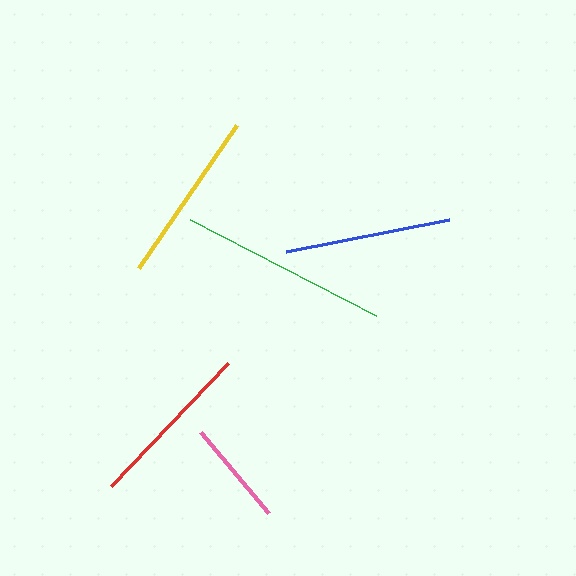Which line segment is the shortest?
The pink line is the shortest at approximately 106 pixels.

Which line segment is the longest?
The green line is the longest at approximately 209 pixels.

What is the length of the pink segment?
The pink segment is approximately 106 pixels long.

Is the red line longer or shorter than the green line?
The green line is longer than the red line.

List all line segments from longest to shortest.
From longest to shortest: green, yellow, red, blue, pink.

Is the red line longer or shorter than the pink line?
The red line is longer than the pink line.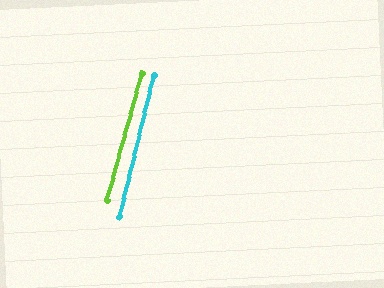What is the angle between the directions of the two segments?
Approximately 1 degree.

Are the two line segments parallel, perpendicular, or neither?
Parallel — their directions differ by only 1.5°.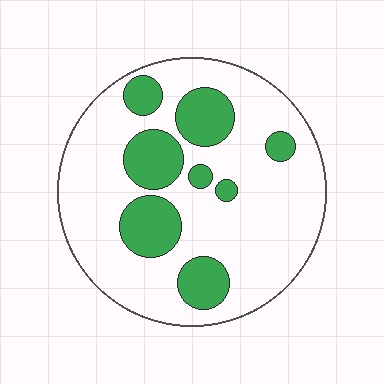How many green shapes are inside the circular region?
8.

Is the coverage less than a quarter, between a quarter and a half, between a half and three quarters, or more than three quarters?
Less than a quarter.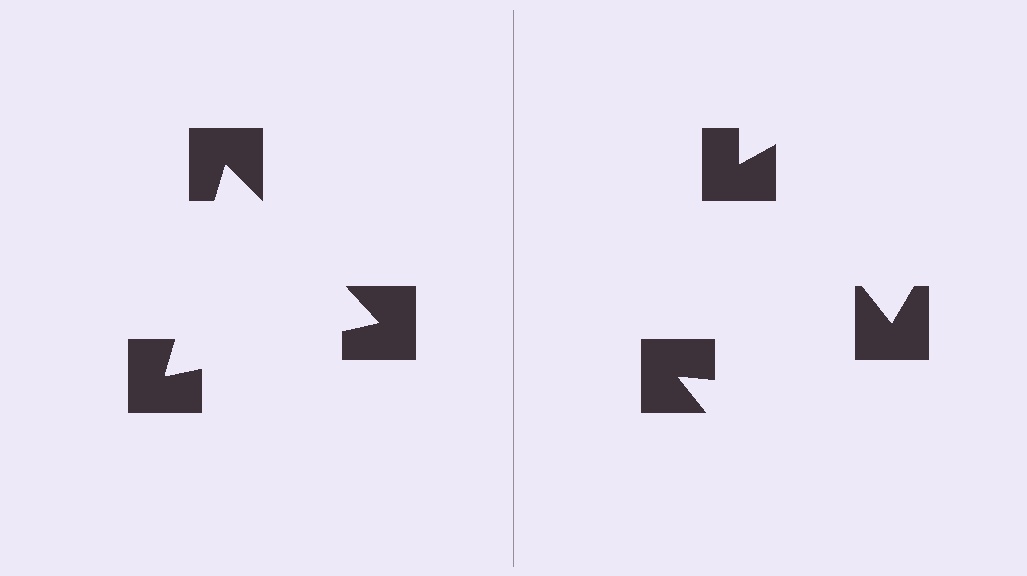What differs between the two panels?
The notched squares are positioned identically on both sides; only the wedge orientations differ. On the left they align to a triangle; on the right they are misaligned.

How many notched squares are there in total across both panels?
6 — 3 on each side.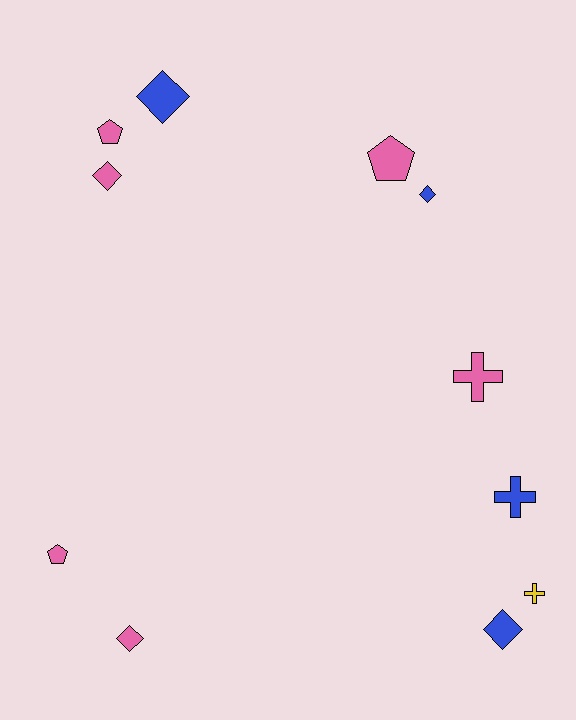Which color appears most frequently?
Pink, with 6 objects.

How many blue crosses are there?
There is 1 blue cross.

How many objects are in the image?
There are 11 objects.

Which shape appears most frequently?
Diamond, with 5 objects.